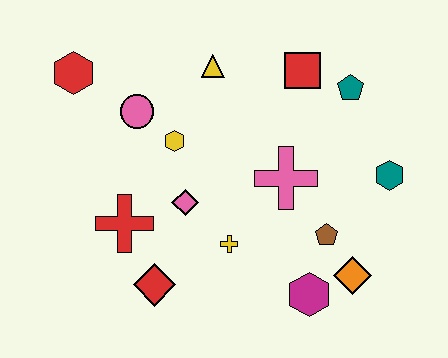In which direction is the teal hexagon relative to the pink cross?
The teal hexagon is to the right of the pink cross.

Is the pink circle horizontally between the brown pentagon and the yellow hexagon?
No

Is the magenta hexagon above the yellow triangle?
No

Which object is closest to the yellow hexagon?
The pink circle is closest to the yellow hexagon.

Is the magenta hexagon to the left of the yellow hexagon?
No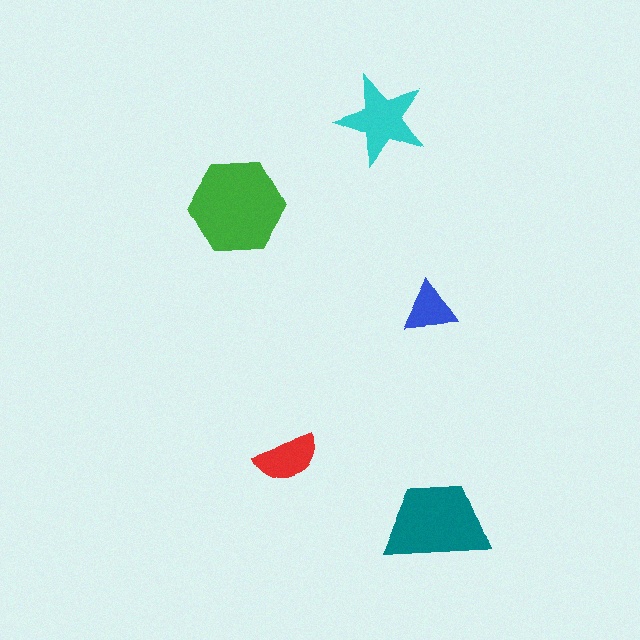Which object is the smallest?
The blue triangle.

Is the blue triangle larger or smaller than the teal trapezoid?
Smaller.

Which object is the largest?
The green hexagon.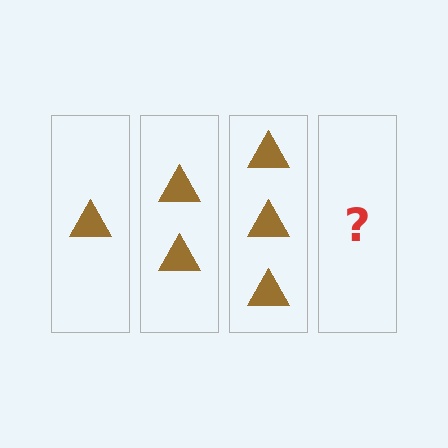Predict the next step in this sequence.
The next step is 4 triangles.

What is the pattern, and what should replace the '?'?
The pattern is that each step adds one more triangle. The '?' should be 4 triangles.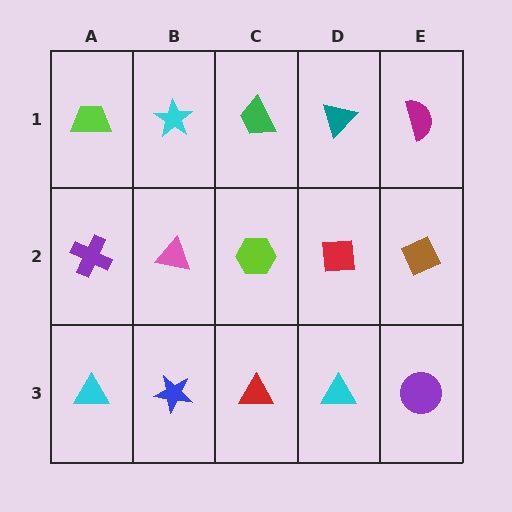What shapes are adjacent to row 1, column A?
A purple cross (row 2, column A), a cyan star (row 1, column B).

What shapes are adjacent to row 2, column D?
A teal triangle (row 1, column D), a cyan triangle (row 3, column D), a lime hexagon (row 2, column C), a brown diamond (row 2, column E).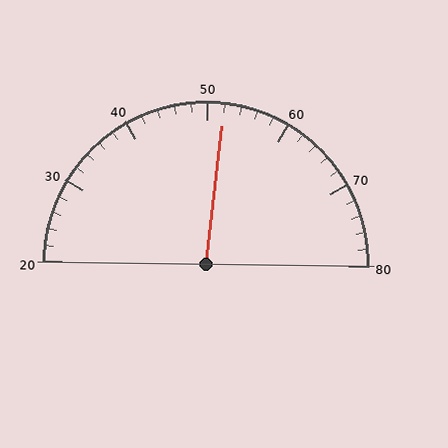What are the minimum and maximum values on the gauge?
The gauge ranges from 20 to 80.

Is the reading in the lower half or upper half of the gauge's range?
The reading is in the upper half of the range (20 to 80).